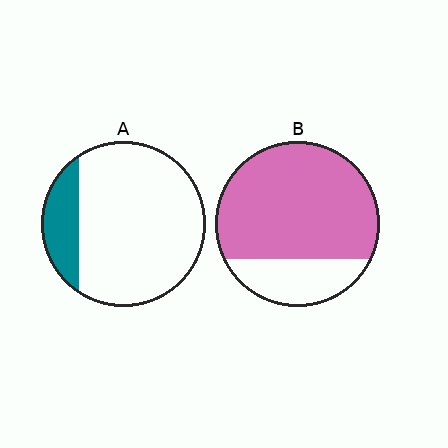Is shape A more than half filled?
No.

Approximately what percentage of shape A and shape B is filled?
A is approximately 15% and B is approximately 75%.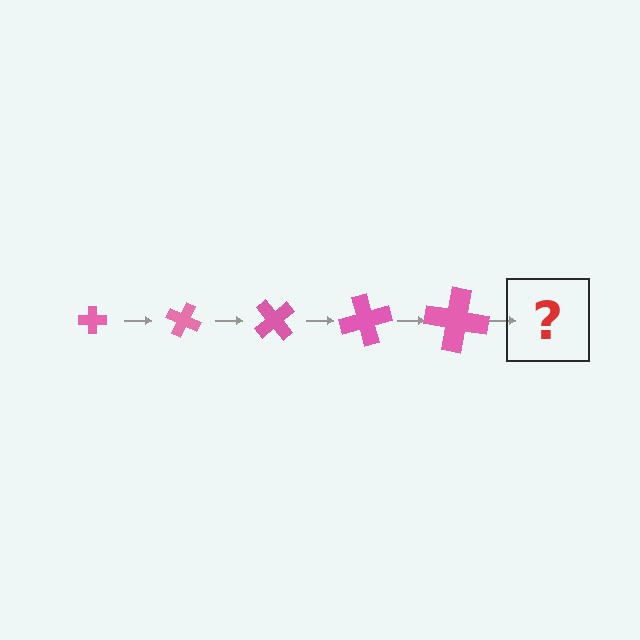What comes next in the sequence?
The next element should be a cross, larger than the previous one and rotated 125 degrees from the start.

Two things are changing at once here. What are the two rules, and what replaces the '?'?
The two rules are that the cross grows larger each step and it rotates 25 degrees each step. The '?' should be a cross, larger than the previous one and rotated 125 degrees from the start.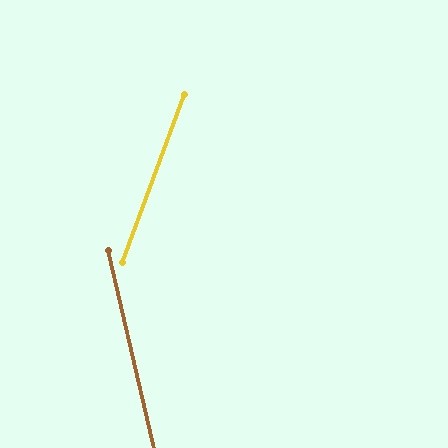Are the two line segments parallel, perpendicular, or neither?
Neither parallel nor perpendicular — they differ by about 33°.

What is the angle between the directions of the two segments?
Approximately 33 degrees.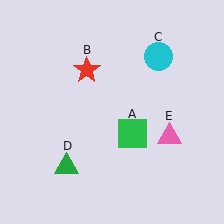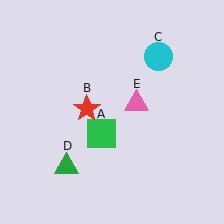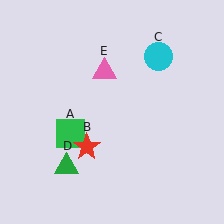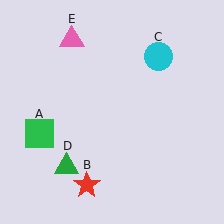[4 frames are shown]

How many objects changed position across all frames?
3 objects changed position: green square (object A), red star (object B), pink triangle (object E).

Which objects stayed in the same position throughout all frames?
Cyan circle (object C) and green triangle (object D) remained stationary.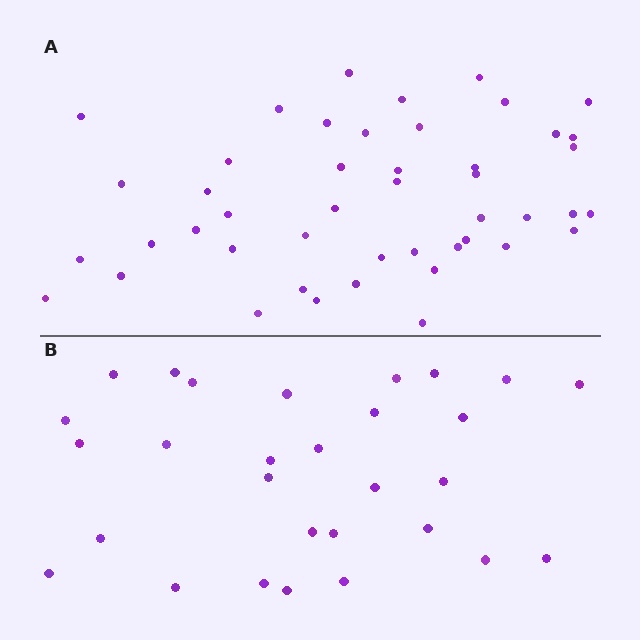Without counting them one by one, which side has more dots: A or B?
Region A (the top region) has more dots.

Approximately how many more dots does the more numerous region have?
Region A has approximately 15 more dots than region B.